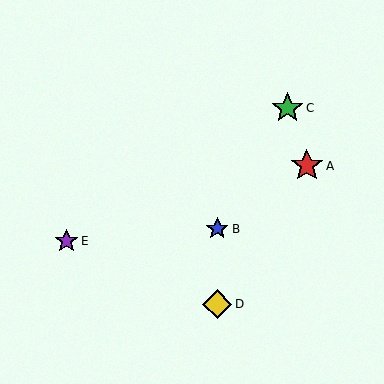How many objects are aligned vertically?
2 objects (B, D) are aligned vertically.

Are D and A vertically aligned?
No, D is at x≈217 and A is at x≈307.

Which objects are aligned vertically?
Objects B, D are aligned vertically.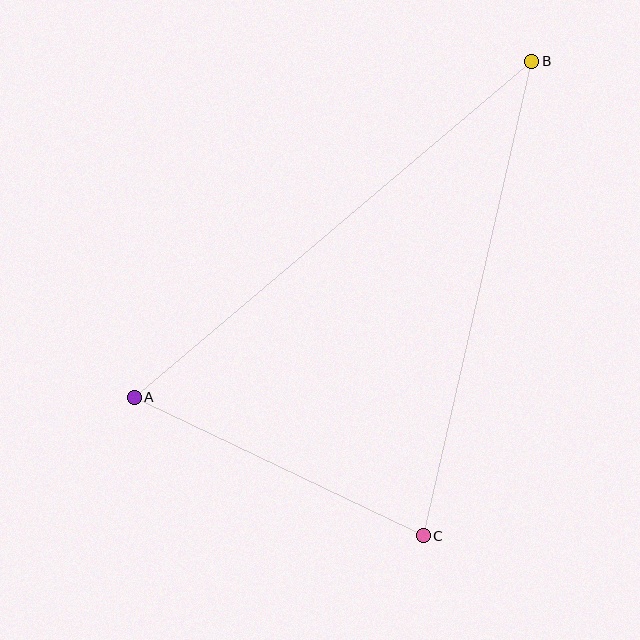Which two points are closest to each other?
Points A and C are closest to each other.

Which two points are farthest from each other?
Points A and B are farthest from each other.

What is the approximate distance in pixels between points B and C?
The distance between B and C is approximately 487 pixels.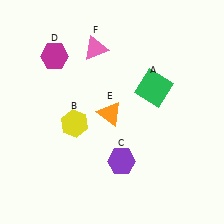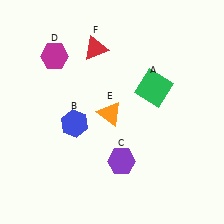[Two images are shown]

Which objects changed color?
B changed from yellow to blue. F changed from pink to red.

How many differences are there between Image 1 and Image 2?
There are 2 differences between the two images.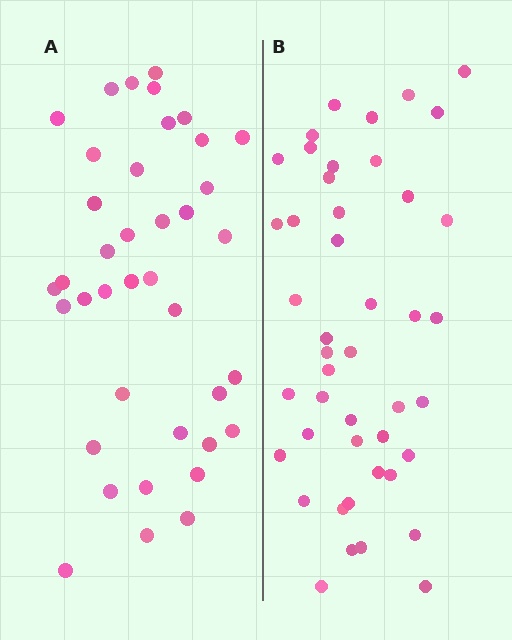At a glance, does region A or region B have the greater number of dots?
Region B (the right region) has more dots.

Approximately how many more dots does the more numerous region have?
Region B has about 6 more dots than region A.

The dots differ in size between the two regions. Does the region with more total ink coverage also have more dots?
No. Region A has more total ink coverage because its dots are larger, but region B actually contains more individual dots. Total area can be misleading — the number of items is what matters here.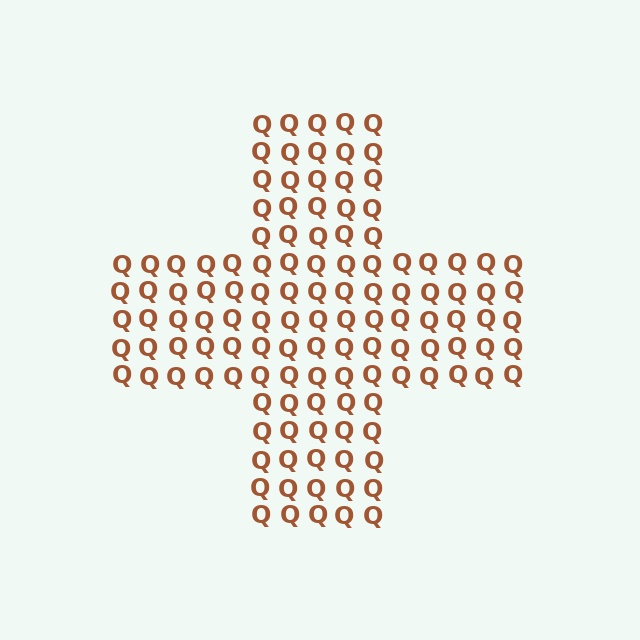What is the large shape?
The large shape is a cross.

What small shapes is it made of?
It is made of small letter Q's.